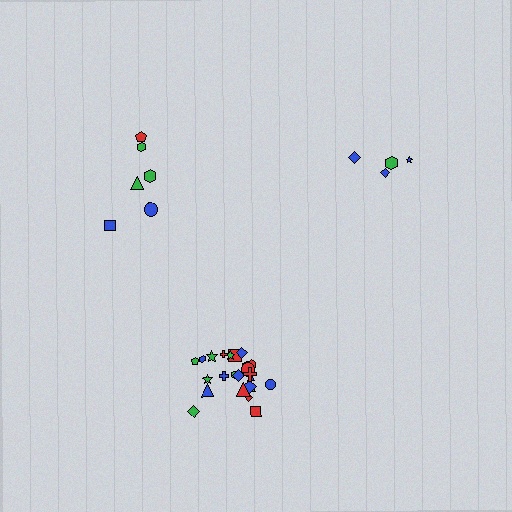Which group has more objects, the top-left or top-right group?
The top-left group.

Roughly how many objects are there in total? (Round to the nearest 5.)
Roughly 35 objects in total.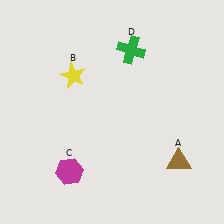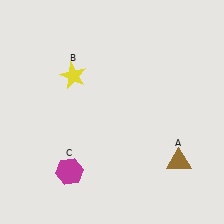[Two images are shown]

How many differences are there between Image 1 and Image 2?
There is 1 difference between the two images.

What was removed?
The green cross (D) was removed in Image 2.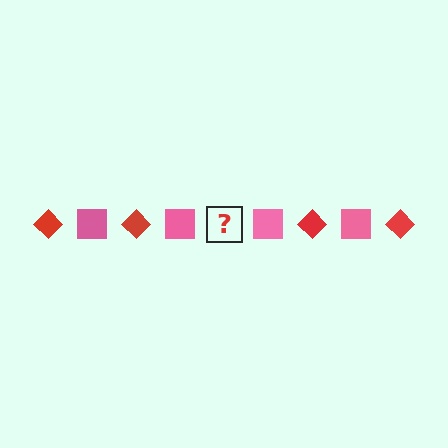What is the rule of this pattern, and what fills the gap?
The rule is that the pattern alternates between red diamond and pink square. The gap should be filled with a red diamond.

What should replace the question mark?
The question mark should be replaced with a red diamond.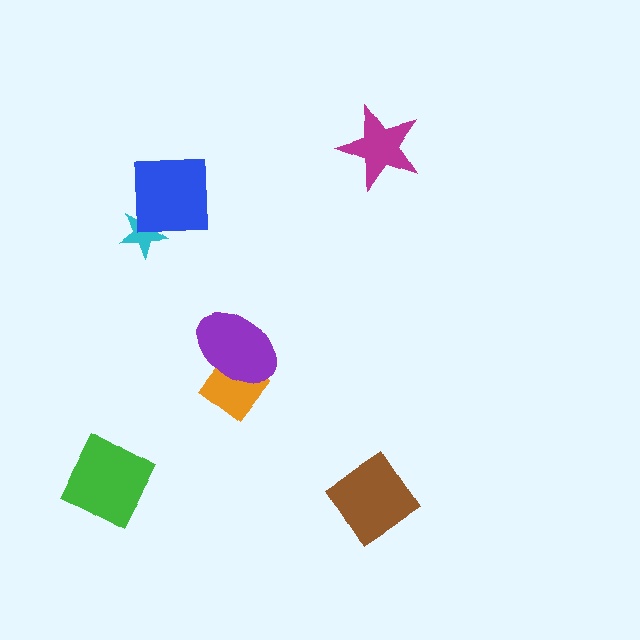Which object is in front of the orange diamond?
The purple ellipse is in front of the orange diamond.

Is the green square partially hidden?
No, no other shape covers it.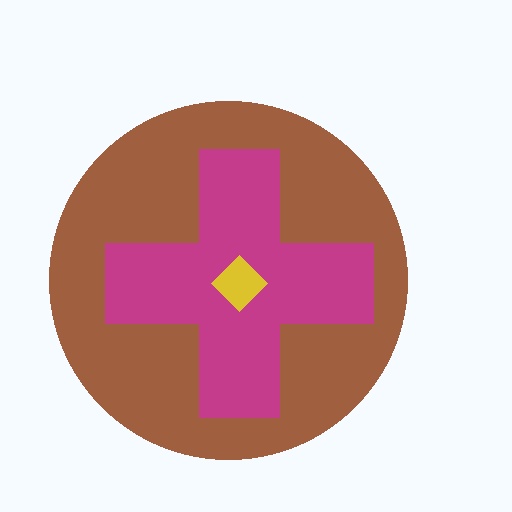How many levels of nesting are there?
3.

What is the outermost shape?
The brown circle.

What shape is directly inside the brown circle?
The magenta cross.